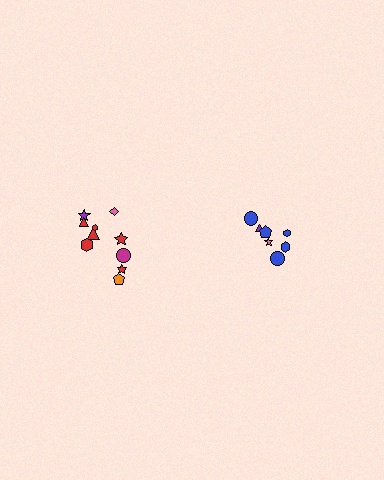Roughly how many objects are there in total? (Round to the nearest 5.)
Roughly 15 objects in total.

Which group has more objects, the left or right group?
The left group.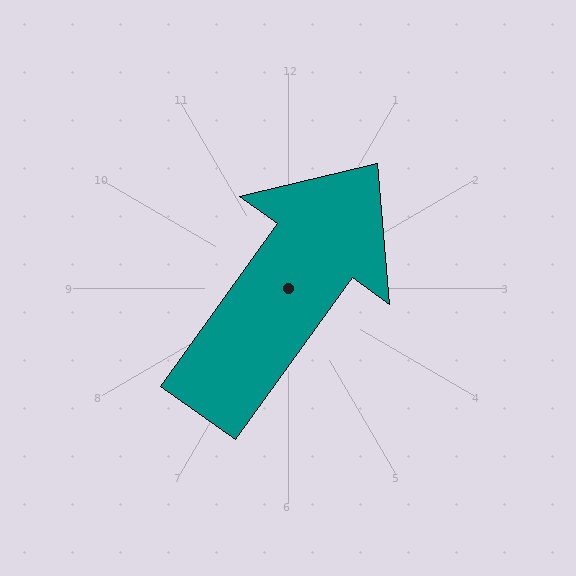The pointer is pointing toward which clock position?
Roughly 1 o'clock.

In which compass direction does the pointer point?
Northeast.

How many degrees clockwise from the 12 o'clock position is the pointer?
Approximately 36 degrees.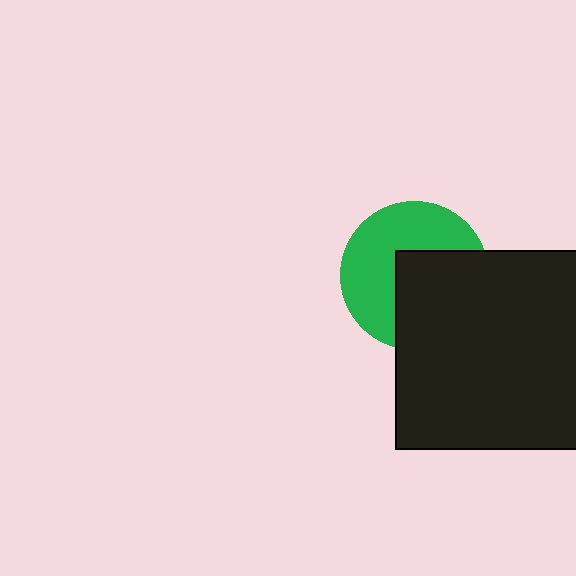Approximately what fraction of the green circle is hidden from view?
Roughly 47% of the green circle is hidden behind the black square.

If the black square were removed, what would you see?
You would see the complete green circle.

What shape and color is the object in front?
The object in front is a black square.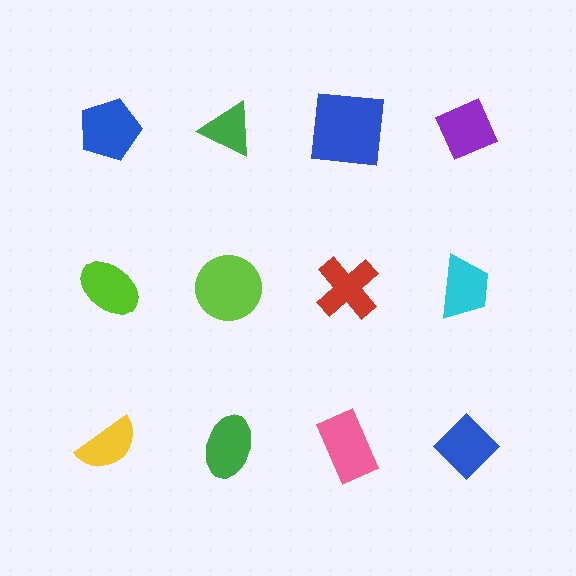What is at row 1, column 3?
A blue square.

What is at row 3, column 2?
A green ellipse.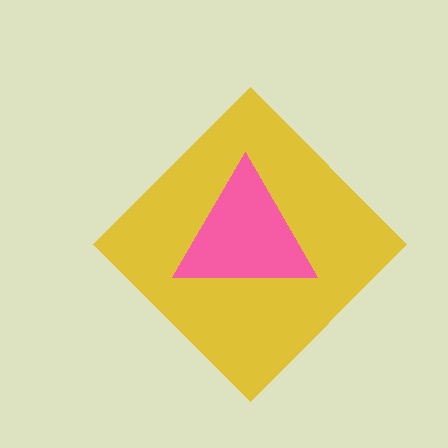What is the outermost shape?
The yellow diamond.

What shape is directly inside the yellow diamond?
The pink triangle.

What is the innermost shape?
The pink triangle.